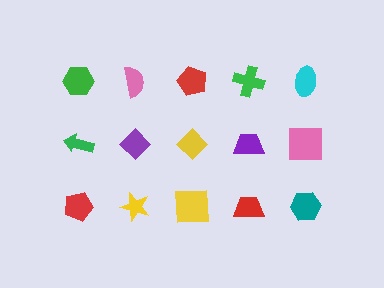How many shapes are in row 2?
5 shapes.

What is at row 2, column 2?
A purple diamond.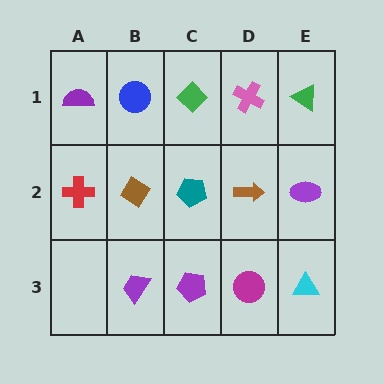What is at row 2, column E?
A purple ellipse.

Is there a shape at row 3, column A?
No, that cell is empty.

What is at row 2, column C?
A teal pentagon.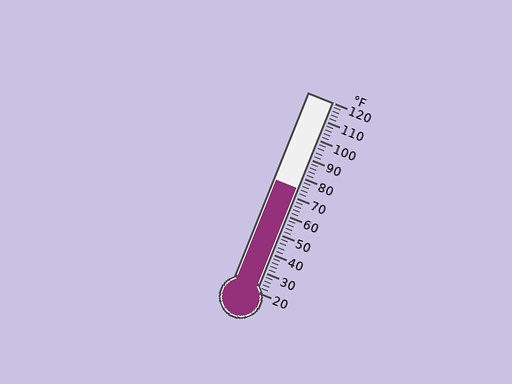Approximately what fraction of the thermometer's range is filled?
The thermometer is filled to approximately 55% of its range.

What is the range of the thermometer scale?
The thermometer scale ranges from 20°F to 120°F.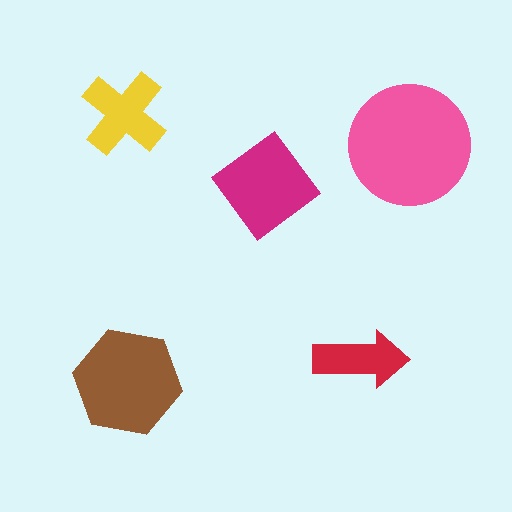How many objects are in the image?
There are 5 objects in the image.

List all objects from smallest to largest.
The red arrow, the yellow cross, the magenta diamond, the brown hexagon, the pink circle.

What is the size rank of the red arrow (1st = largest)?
5th.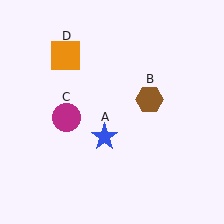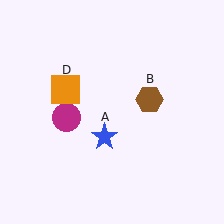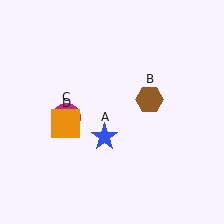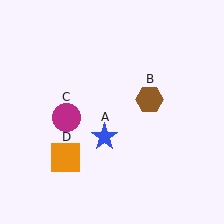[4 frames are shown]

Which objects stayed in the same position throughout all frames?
Blue star (object A) and brown hexagon (object B) and magenta circle (object C) remained stationary.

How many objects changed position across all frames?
1 object changed position: orange square (object D).